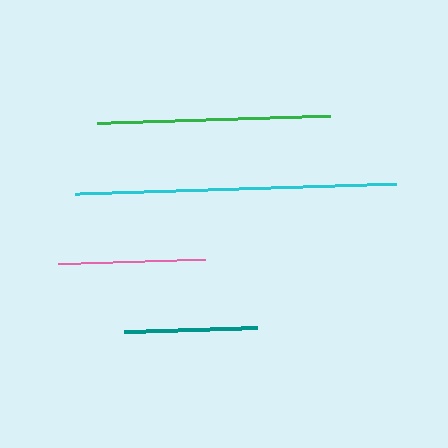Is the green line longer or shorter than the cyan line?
The cyan line is longer than the green line.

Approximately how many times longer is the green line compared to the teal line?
The green line is approximately 1.7 times the length of the teal line.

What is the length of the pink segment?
The pink segment is approximately 147 pixels long.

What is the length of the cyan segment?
The cyan segment is approximately 321 pixels long.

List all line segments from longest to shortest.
From longest to shortest: cyan, green, pink, teal.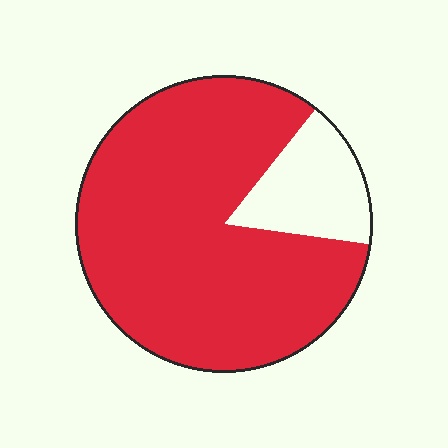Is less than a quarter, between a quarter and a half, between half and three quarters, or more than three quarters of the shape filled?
More than three quarters.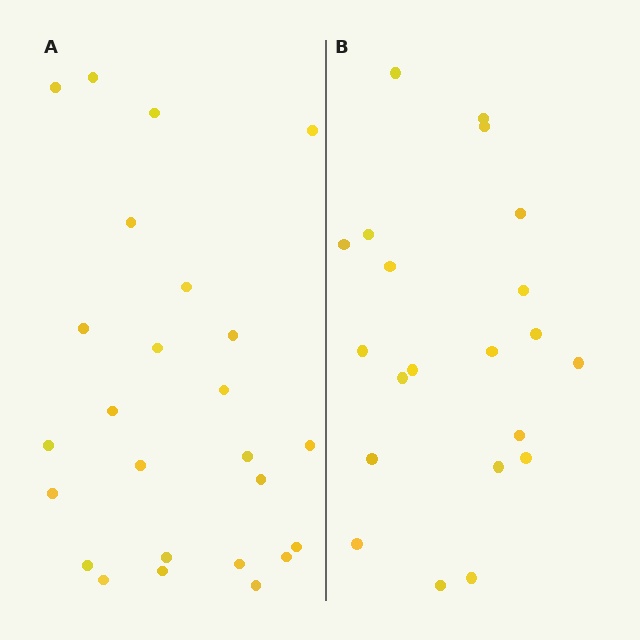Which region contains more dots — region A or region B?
Region A (the left region) has more dots.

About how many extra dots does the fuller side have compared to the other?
Region A has about 4 more dots than region B.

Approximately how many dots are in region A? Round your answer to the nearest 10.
About 20 dots. (The exact count is 25, which rounds to 20.)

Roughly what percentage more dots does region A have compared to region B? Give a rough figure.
About 20% more.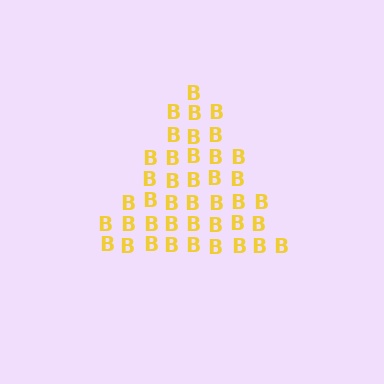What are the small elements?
The small elements are letter B's.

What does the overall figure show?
The overall figure shows a triangle.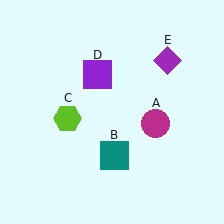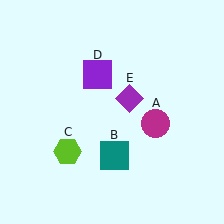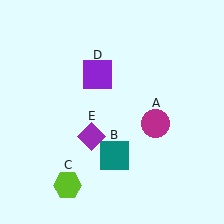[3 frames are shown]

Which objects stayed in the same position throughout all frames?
Magenta circle (object A) and teal square (object B) and purple square (object D) remained stationary.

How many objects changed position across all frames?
2 objects changed position: lime hexagon (object C), purple diamond (object E).